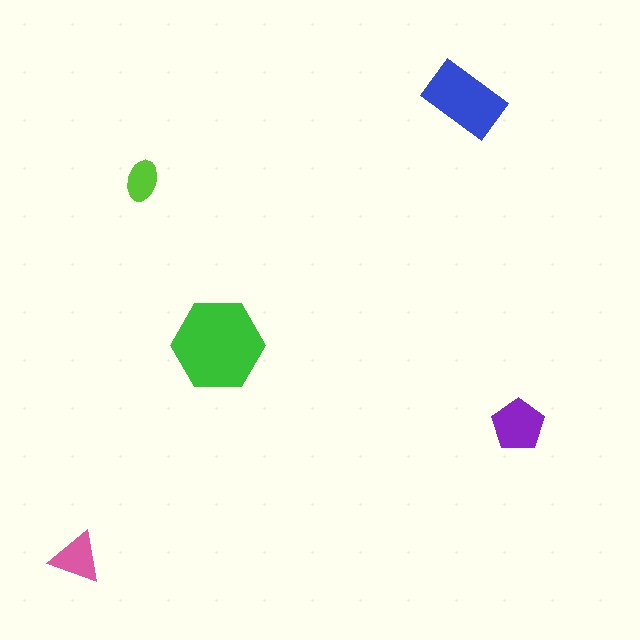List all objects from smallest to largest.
The lime ellipse, the pink triangle, the purple pentagon, the blue rectangle, the green hexagon.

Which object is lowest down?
The pink triangle is bottommost.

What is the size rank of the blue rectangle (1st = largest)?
2nd.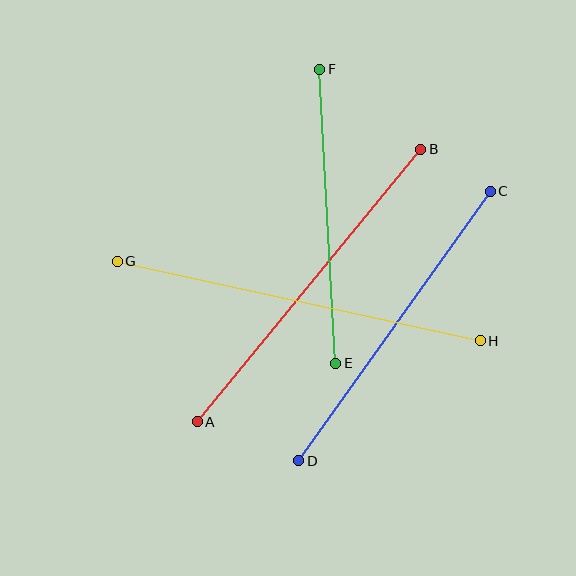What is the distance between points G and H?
The distance is approximately 372 pixels.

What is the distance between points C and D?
The distance is approximately 331 pixels.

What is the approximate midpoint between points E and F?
The midpoint is at approximately (328, 216) pixels.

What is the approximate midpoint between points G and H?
The midpoint is at approximately (299, 301) pixels.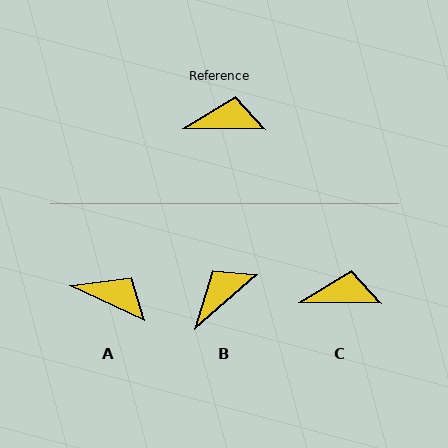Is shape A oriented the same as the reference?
No, it is off by about 25 degrees.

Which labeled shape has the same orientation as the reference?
C.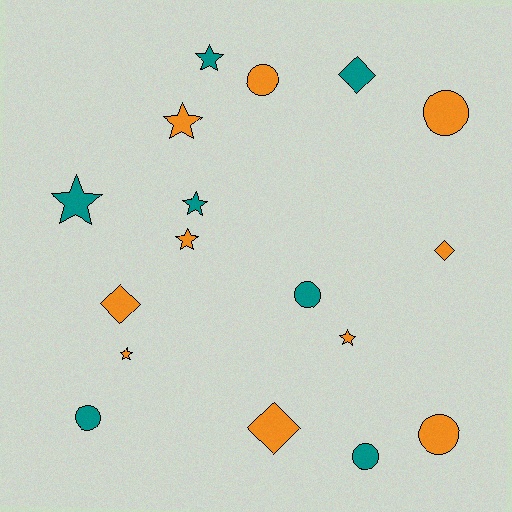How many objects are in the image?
There are 17 objects.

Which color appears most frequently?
Orange, with 10 objects.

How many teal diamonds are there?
There is 1 teal diamond.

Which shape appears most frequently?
Star, with 7 objects.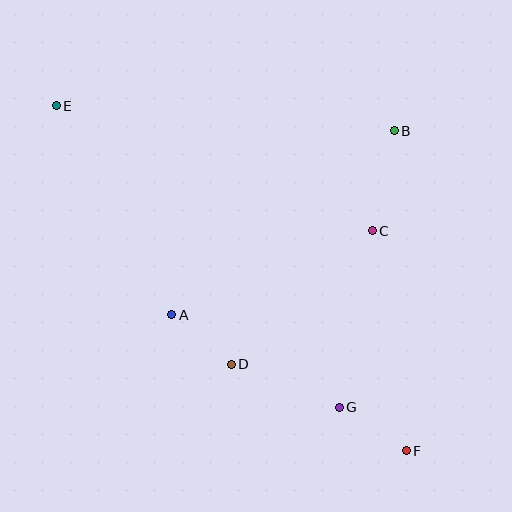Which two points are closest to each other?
Points A and D are closest to each other.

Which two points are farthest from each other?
Points E and F are farthest from each other.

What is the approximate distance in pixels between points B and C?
The distance between B and C is approximately 102 pixels.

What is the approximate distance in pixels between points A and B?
The distance between A and B is approximately 289 pixels.